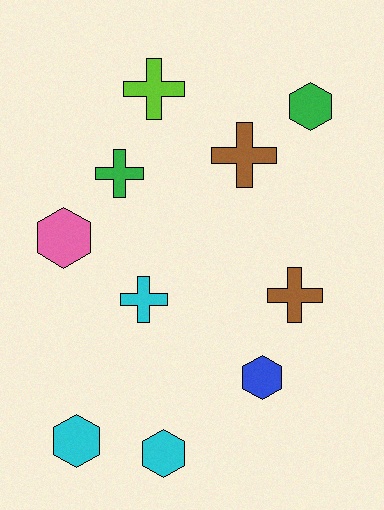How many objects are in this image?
There are 10 objects.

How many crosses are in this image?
There are 5 crosses.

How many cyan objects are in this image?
There are 3 cyan objects.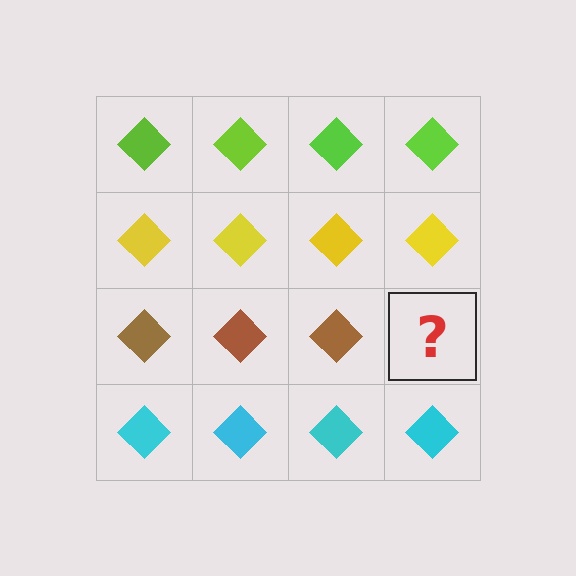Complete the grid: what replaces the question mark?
The question mark should be replaced with a brown diamond.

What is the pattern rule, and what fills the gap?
The rule is that each row has a consistent color. The gap should be filled with a brown diamond.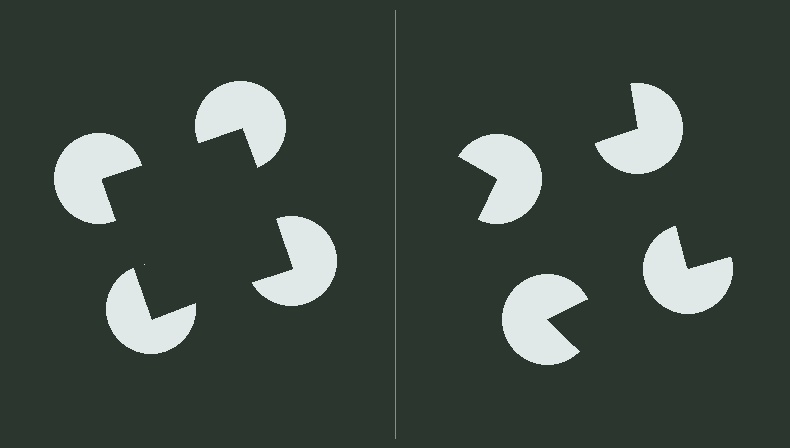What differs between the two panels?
The pac-man discs are positioned identically on both sides; only the wedge orientations differ. On the left they align to a square; on the right they are misaligned.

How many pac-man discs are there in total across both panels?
8 — 4 on each side.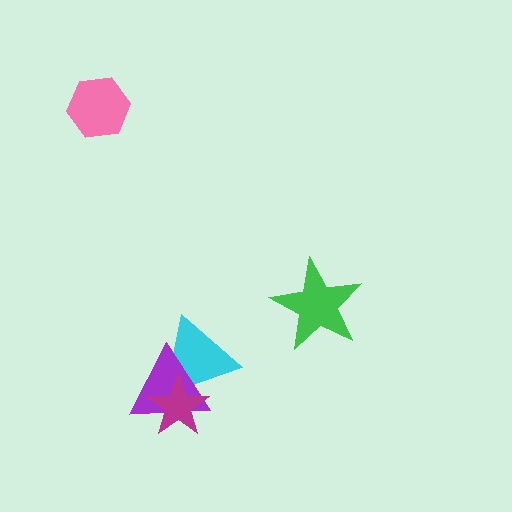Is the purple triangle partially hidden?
Yes, it is partially covered by another shape.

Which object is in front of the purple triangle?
The magenta star is in front of the purple triangle.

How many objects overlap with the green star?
0 objects overlap with the green star.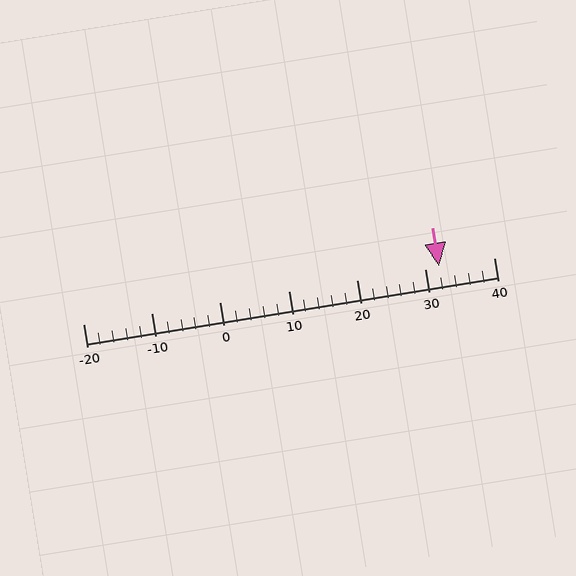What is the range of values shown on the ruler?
The ruler shows values from -20 to 40.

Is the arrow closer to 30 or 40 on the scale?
The arrow is closer to 30.